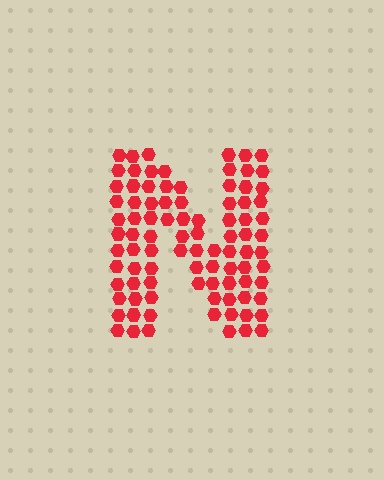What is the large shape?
The large shape is the letter N.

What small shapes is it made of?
It is made of small hexagons.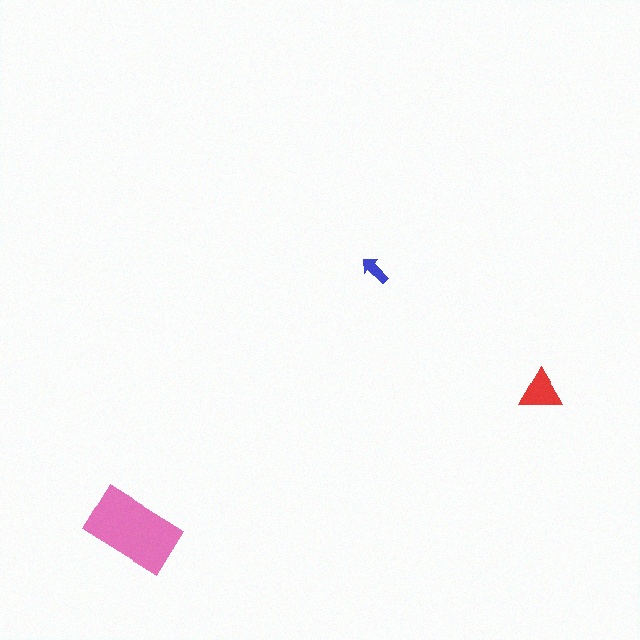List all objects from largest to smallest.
The pink rectangle, the red triangle, the blue arrow.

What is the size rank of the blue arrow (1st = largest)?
3rd.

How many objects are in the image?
There are 3 objects in the image.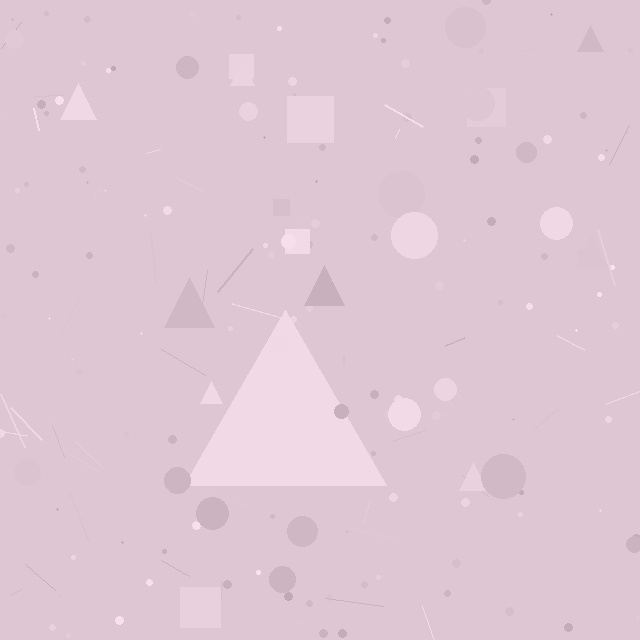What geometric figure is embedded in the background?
A triangle is embedded in the background.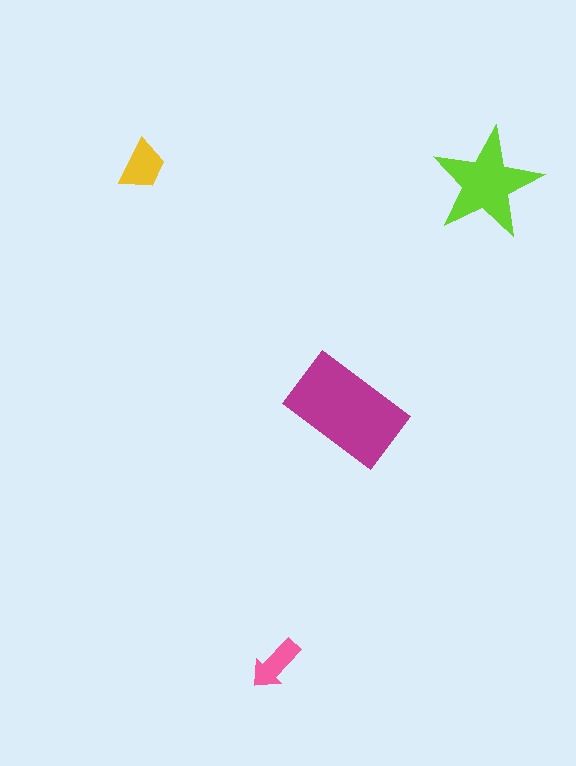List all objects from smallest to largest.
The pink arrow, the yellow trapezoid, the lime star, the magenta rectangle.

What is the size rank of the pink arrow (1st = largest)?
4th.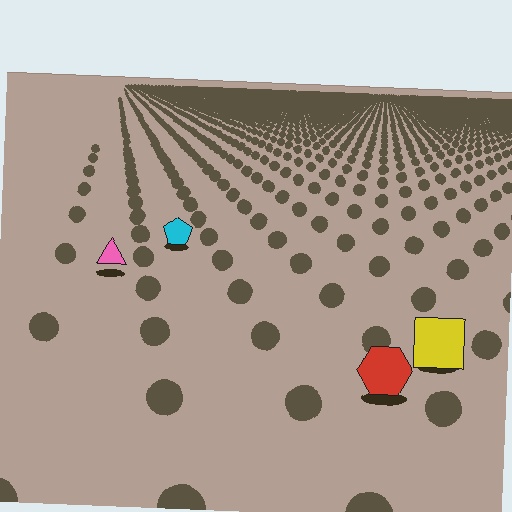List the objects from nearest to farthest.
From nearest to farthest: the red hexagon, the yellow square, the pink triangle, the cyan pentagon.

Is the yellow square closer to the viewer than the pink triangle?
Yes. The yellow square is closer — you can tell from the texture gradient: the ground texture is coarser near it.